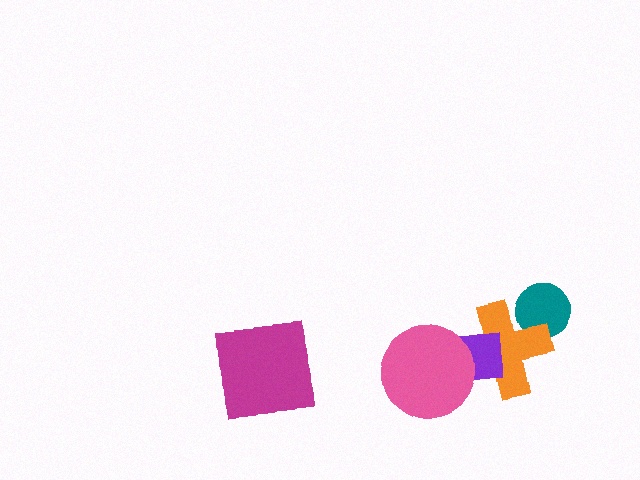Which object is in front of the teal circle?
The orange cross is in front of the teal circle.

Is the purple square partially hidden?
Yes, it is partially covered by another shape.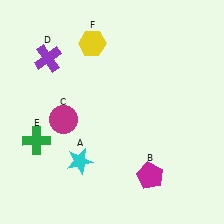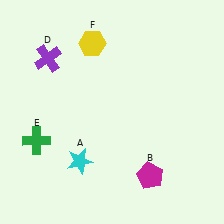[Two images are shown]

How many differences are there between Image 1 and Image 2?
There is 1 difference between the two images.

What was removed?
The magenta circle (C) was removed in Image 2.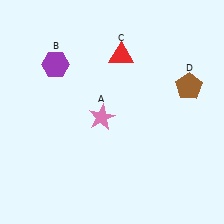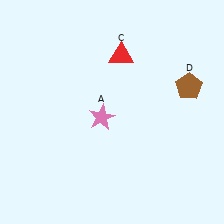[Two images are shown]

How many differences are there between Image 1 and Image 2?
There is 1 difference between the two images.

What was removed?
The purple hexagon (B) was removed in Image 2.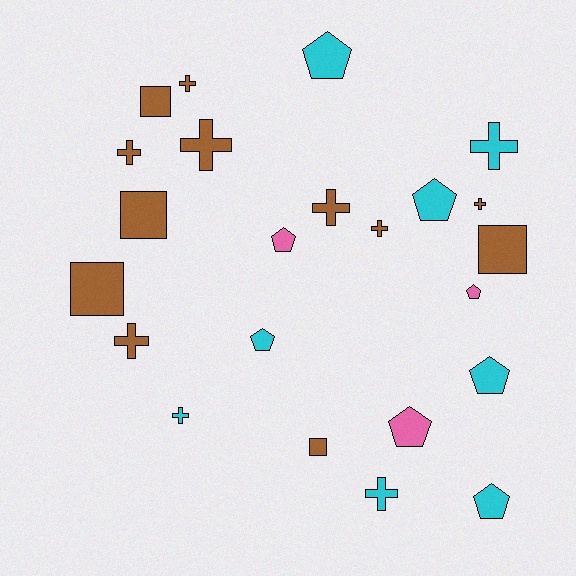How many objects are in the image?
There are 23 objects.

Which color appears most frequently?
Brown, with 12 objects.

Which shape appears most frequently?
Cross, with 10 objects.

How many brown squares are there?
There are 5 brown squares.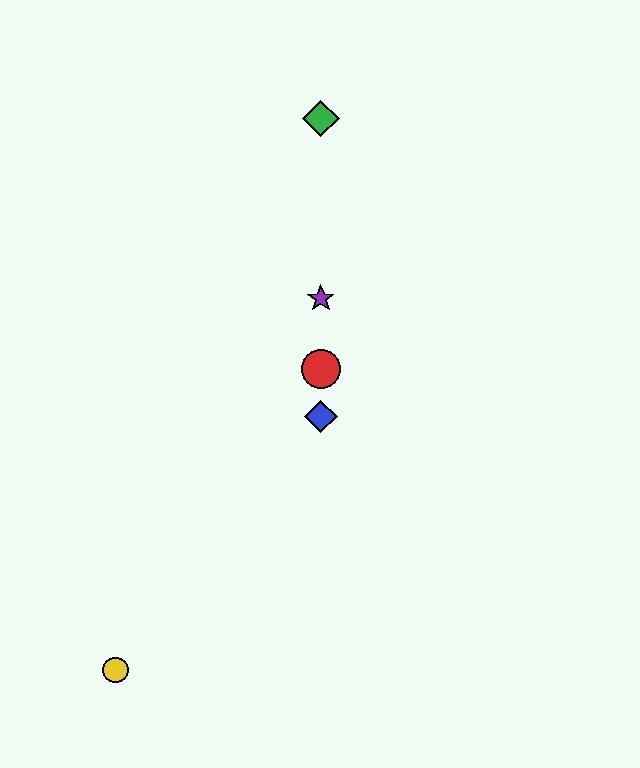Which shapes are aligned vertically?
The red circle, the blue diamond, the green diamond, the purple star are aligned vertically.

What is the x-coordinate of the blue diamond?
The blue diamond is at x≈321.